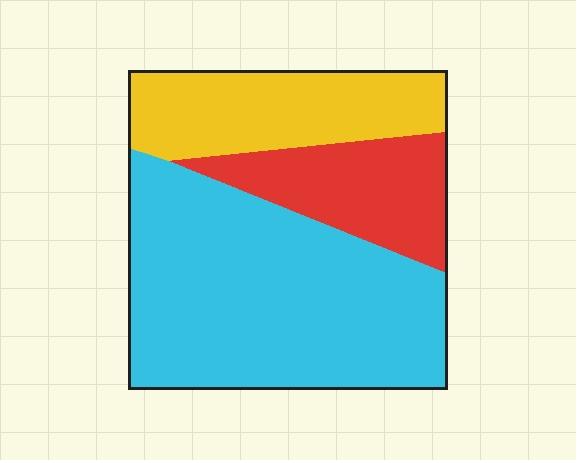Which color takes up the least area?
Red, at roughly 20%.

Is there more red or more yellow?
Yellow.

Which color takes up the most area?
Cyan, at roughly 55%.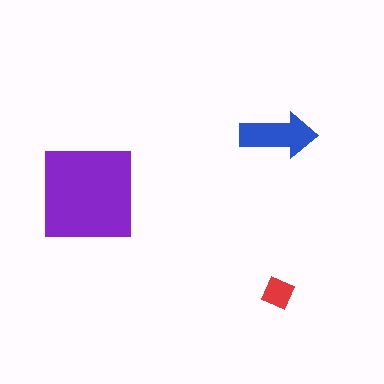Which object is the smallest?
The red diamond.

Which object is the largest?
The purple square.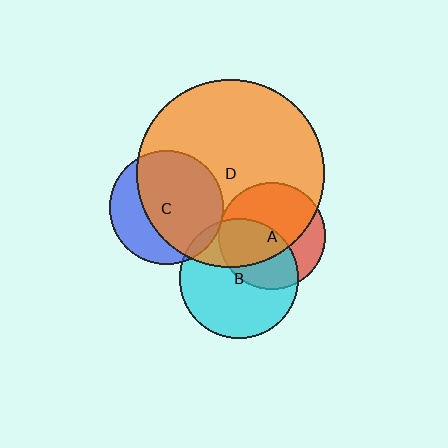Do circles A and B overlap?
Yes.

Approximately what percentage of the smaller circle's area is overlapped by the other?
Approximately 45%.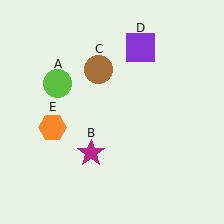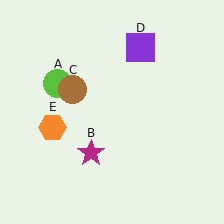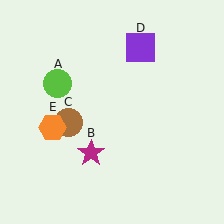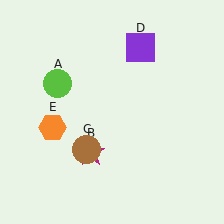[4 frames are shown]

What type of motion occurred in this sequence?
The brown circle (object C) rotated counterclockwise around the center of the scene.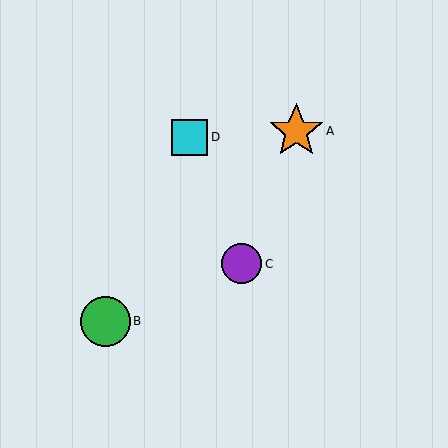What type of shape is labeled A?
Shape A is an orange star.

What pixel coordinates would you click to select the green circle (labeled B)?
Click at (106, 321) to select the green circle B.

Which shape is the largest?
The orange star (labeled A) is the largest.